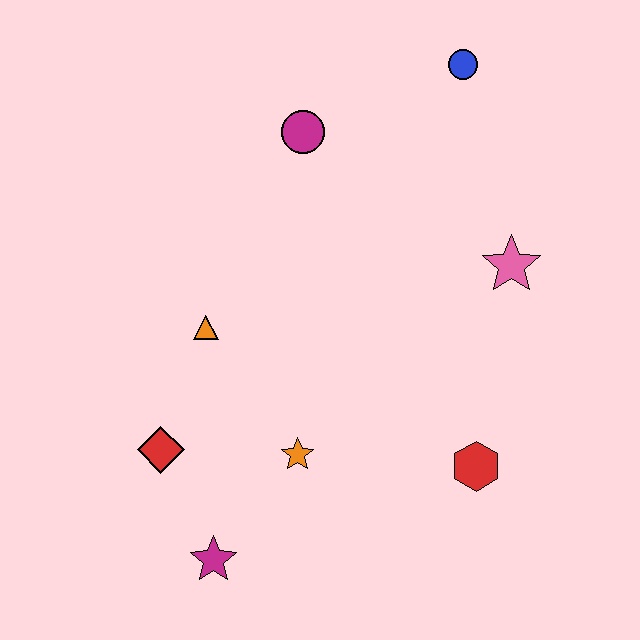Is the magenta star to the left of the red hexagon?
Yes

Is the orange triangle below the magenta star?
No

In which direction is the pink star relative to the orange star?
The pink star is to the right of the orange star.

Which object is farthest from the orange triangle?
The blue circle is farthest from the orange triangle.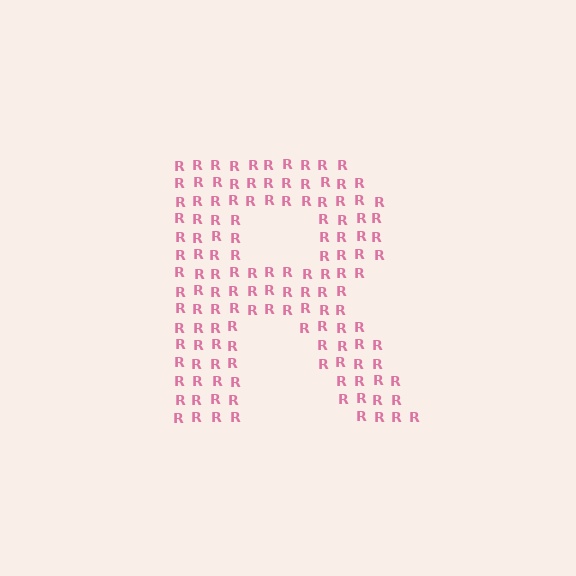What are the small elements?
The small elements are letter R's.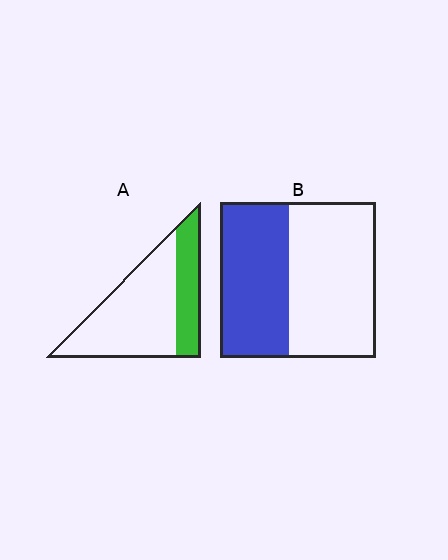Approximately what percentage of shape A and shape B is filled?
A is approximately 30% and B is approximately 45%.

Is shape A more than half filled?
No.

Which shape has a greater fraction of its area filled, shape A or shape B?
Shape B.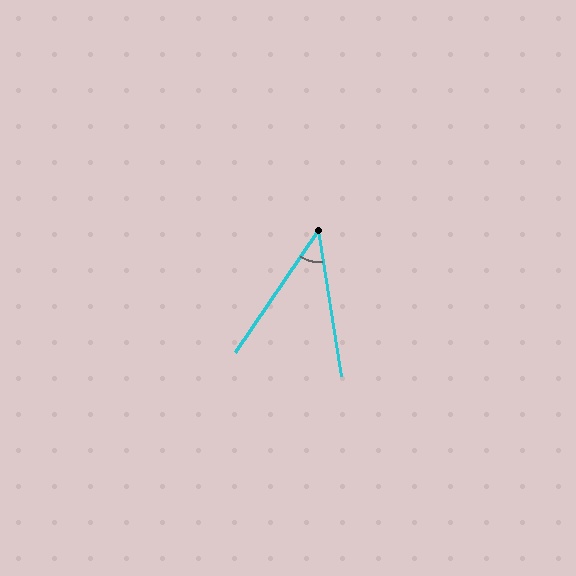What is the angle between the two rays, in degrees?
Approximately 43 degrees.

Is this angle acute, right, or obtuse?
It is acute.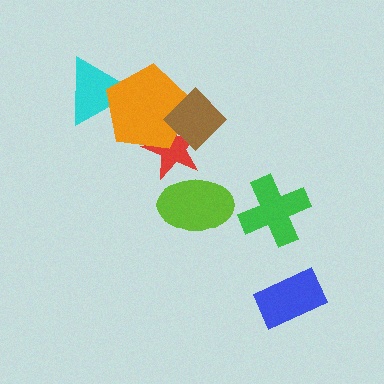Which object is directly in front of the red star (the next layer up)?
The orange pentagon is directly in front of the red star.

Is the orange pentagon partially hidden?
Yes, it is partially covered by another shape.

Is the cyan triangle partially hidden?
Yes, it is partially covered by another shape.